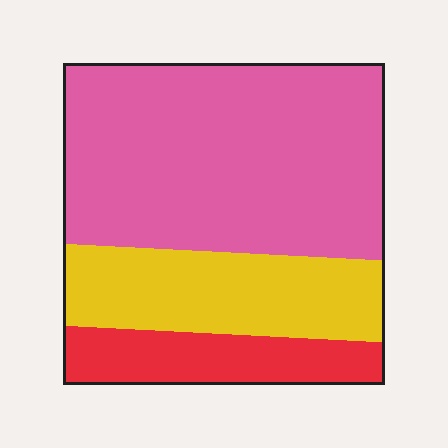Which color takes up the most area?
Pink, at roughly 60%.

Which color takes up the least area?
Red, at roughly 15%.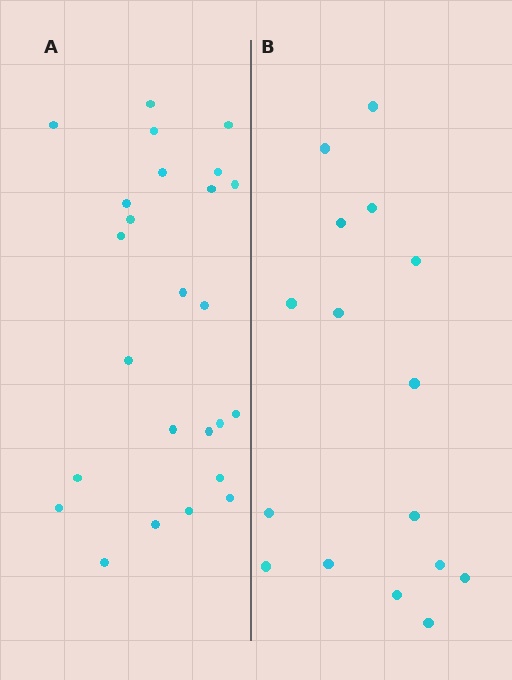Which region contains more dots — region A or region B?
Region A (the left region) has more dots.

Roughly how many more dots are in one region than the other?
Region A has roughly 8 or so more dots than region B.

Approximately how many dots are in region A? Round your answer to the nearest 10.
About 20 dots. (The exact count is 25, which rounds to 20.)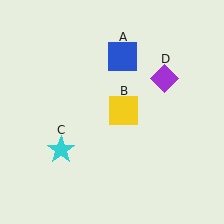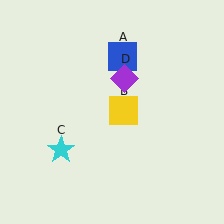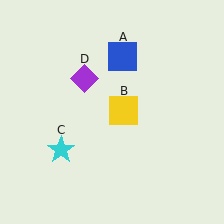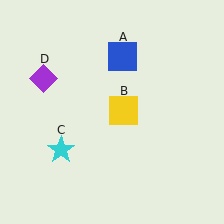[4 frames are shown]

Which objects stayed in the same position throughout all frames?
Blue square (object A) and yellow square (object B) and cyan star (object C) remained stationary.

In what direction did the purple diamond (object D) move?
The purple diamond (object D) moved left.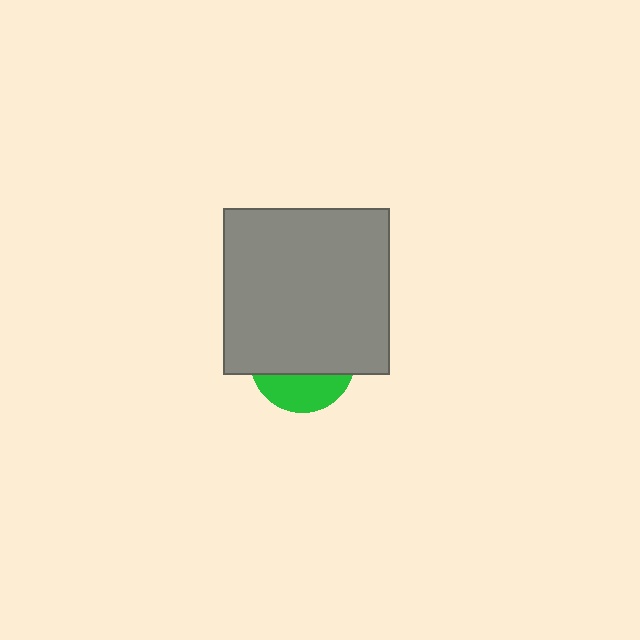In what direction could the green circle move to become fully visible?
The green circle could move down. That would shift it out from behind the gray square entirely.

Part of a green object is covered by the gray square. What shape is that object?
It is a circle.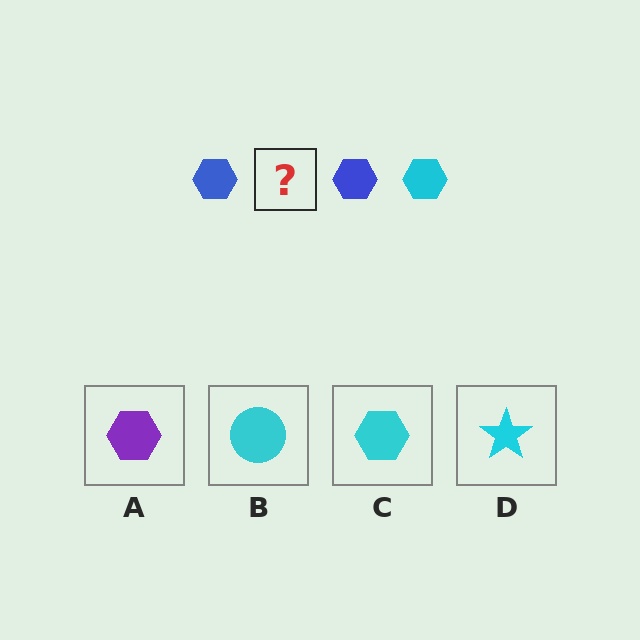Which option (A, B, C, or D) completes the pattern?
C.